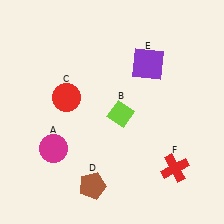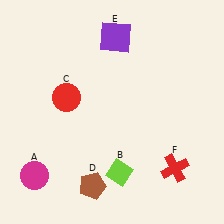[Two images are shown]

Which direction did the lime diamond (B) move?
The lime diamond (B) moved down.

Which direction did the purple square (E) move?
The purple square (E) moved left.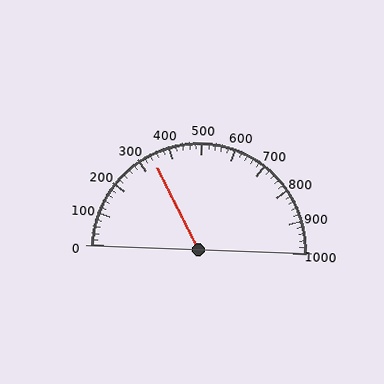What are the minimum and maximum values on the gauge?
The gauge ranges from 0 to 1000.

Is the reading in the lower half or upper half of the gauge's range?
The reading is in the lower half of the range (0 to 1000).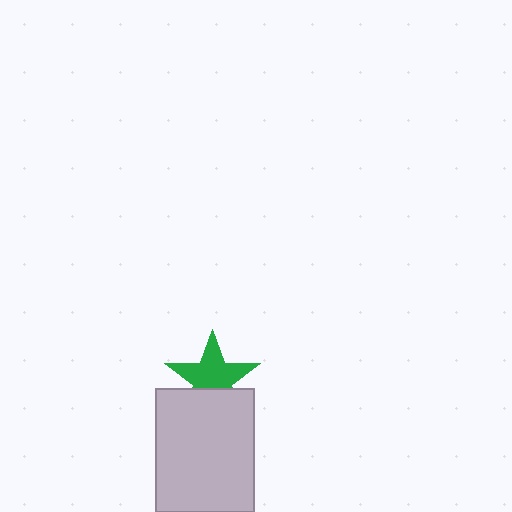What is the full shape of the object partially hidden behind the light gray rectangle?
The partially hidden object is a green star.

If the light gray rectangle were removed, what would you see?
You would see the complete green star.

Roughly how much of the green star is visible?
Most of it is visible (roughly 66%).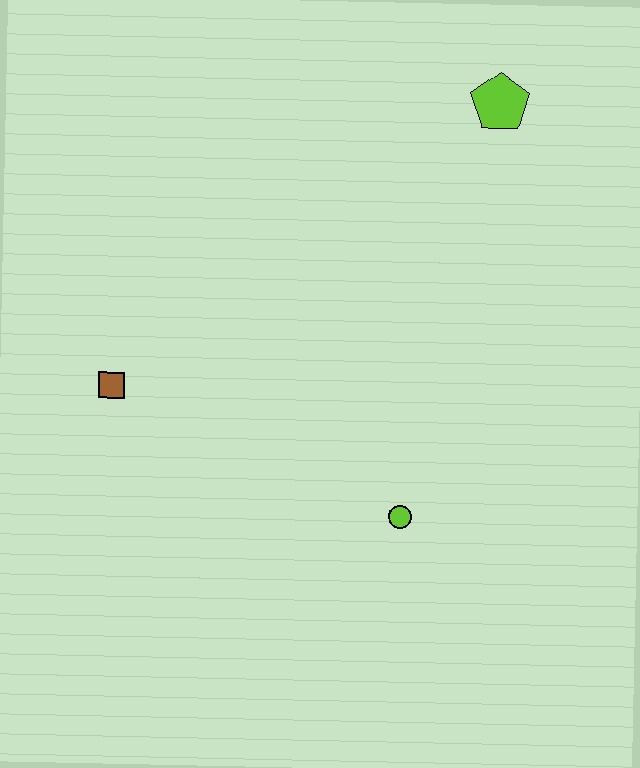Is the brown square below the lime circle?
No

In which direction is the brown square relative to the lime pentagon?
The brown square is to the left of the lime pentagon.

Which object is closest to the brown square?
The lime circle is closest to the brown square.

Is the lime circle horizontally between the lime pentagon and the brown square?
Yes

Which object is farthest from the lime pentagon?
The brown square is farthest from the lime pentagon.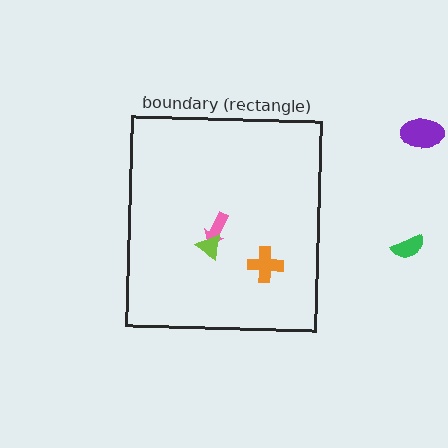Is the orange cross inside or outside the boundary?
Inside.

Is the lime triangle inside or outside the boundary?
Inside.